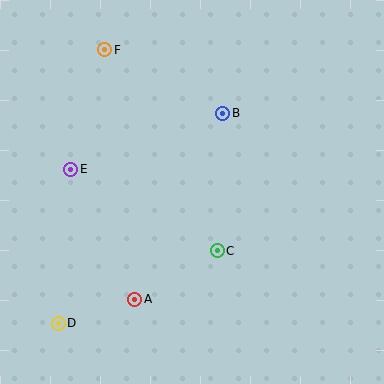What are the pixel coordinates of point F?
Point F is at (105, 50).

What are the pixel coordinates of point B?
Point B is at (222, 113).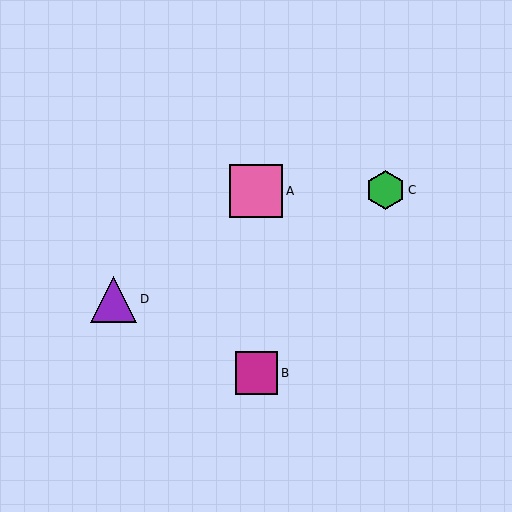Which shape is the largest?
The pink square (labeled A) is the largest.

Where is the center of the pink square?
The center of the pink square is at (256, 191).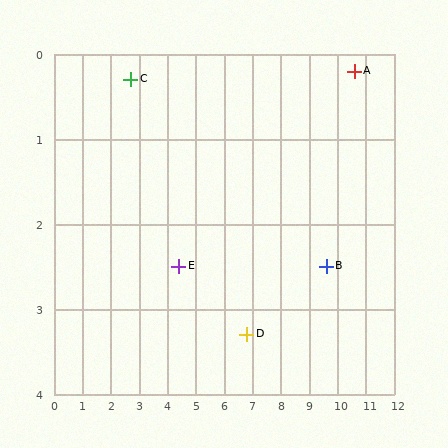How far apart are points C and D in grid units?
Points C and D are about 5.1 grid units apart.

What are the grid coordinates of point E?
Point E is at approximately (4.4, 2.5).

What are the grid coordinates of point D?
Point D is at approximately (6.8, 3.3).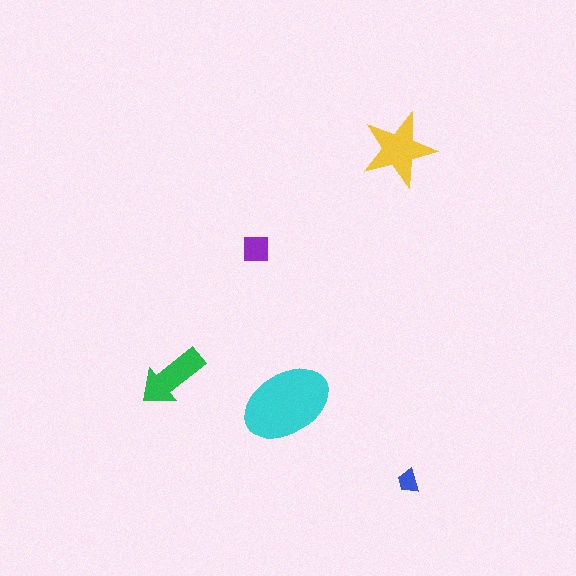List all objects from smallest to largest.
The blue trapezoid, the purple square, the green arrow, the yellow star, the cyan ellipse.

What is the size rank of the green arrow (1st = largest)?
3rd.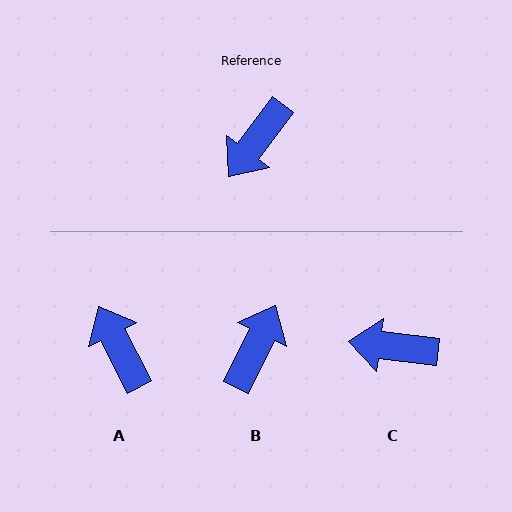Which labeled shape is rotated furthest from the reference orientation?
B, about 169 degrees away.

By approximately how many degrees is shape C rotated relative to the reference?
Approximately 60 degrees clockwise.